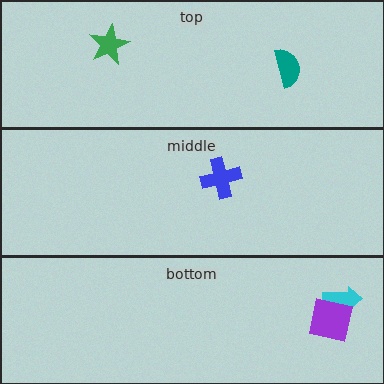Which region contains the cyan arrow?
The bottom region.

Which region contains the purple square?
The bottom region.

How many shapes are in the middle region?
1.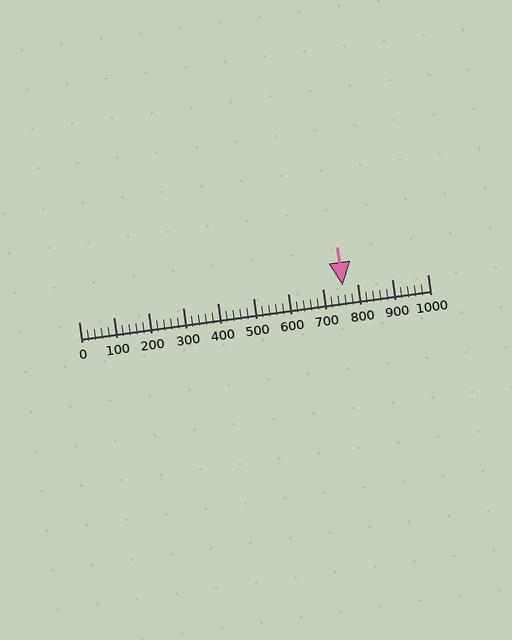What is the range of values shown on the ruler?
The ruler shows values from 0 to 1000.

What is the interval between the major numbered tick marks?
The major tick marks are spaced 100 units apart.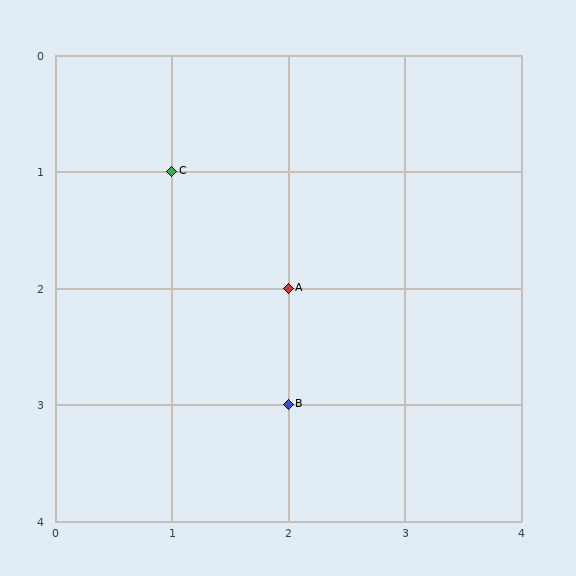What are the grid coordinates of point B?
Point B is at grid coordinates (2, 3).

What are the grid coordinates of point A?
Point A is at grid coordinates (2, 2).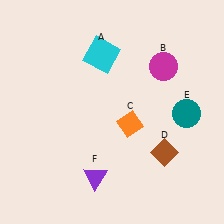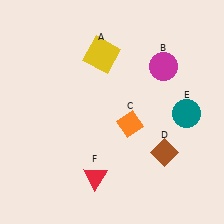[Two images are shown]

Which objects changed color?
A changed from cyan to yellow. F changed from purple to red.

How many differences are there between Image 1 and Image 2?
There are 2 differences between the two images.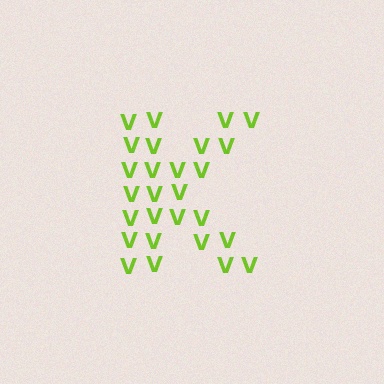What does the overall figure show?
The overall figure shows the letter K.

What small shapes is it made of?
It is made of small letter V's.